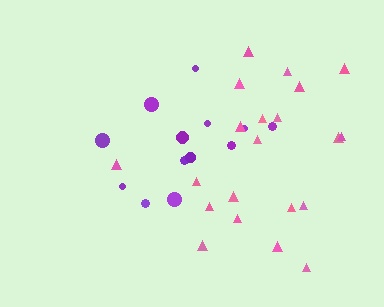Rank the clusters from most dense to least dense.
purple, pink.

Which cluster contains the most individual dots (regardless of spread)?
Pink (21).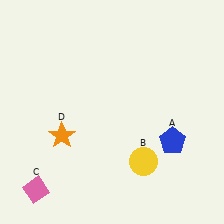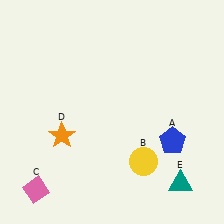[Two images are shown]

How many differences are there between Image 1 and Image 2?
There is 1 difference between the two images.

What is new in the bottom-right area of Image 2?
A teal triangle (E) was added in the bottom-right area of Image 2.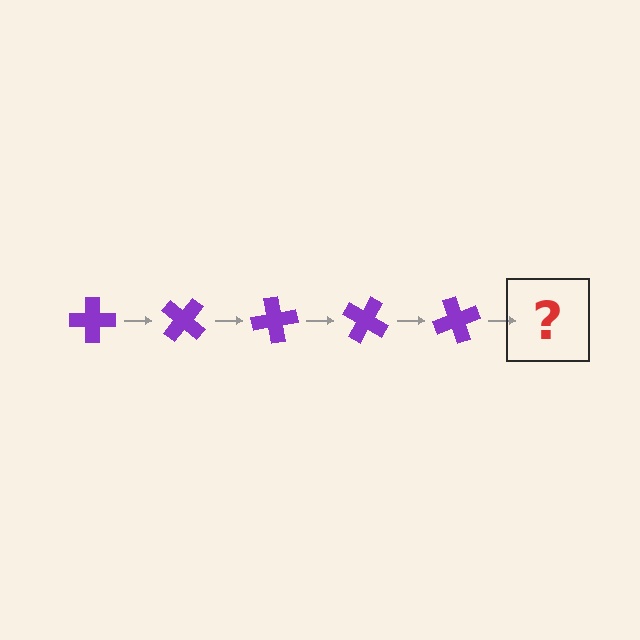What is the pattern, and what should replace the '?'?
The pattern is that the cross rotates 40 degrees each step. The '?' should be a purple cross rotated 200 degrees.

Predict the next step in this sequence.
The next step is a purple cross rotated 200 degrees.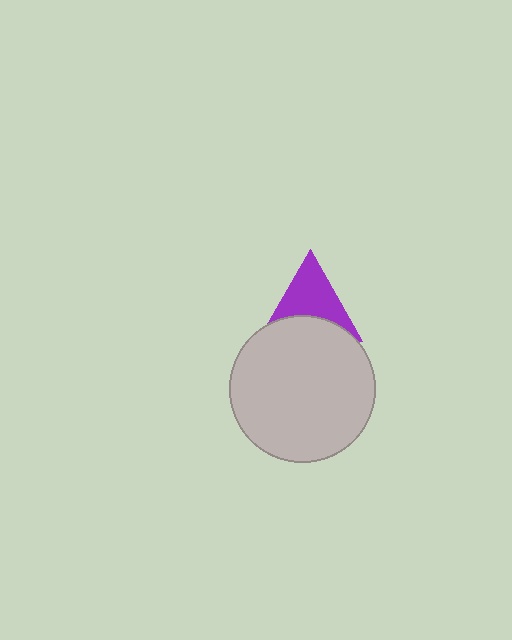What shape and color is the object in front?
The object in front is a light gray circle.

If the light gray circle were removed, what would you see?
You would see the complete purple triangle.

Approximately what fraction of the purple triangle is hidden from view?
Roughly 40% of the purple triangle is hidden behind the light gray circle.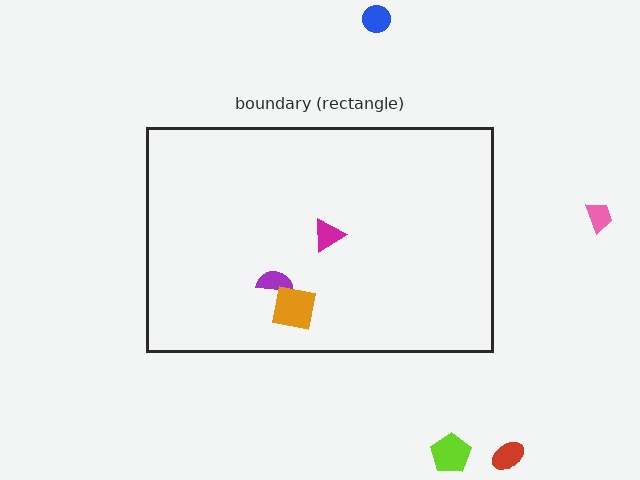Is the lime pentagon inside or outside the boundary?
Outside.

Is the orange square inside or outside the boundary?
Inside.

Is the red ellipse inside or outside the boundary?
Outside.